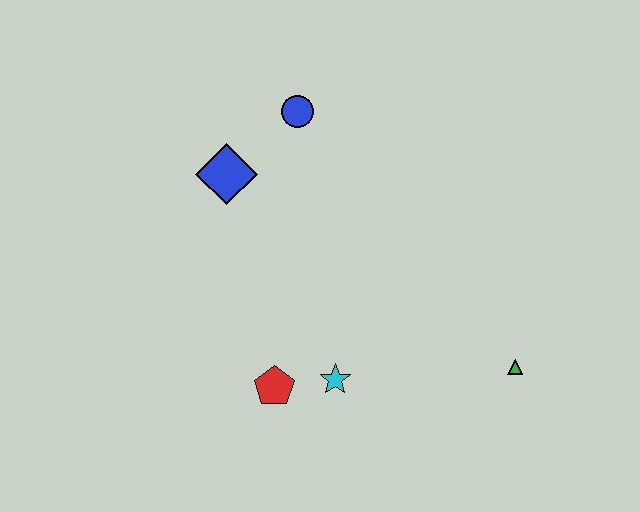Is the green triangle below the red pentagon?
No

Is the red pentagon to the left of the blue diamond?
No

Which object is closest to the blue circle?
The blue diamond is closest to the blue circle.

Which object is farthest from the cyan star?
The blue circle is farthest from the cyan star.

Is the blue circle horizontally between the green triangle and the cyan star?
No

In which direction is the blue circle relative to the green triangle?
The blue circle is above the green triangle.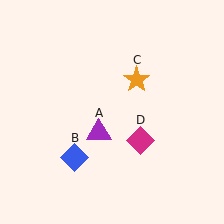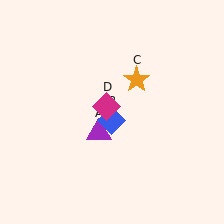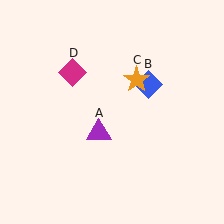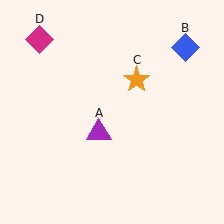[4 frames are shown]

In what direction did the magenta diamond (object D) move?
The magenta diamond (object D) moved up and to the left.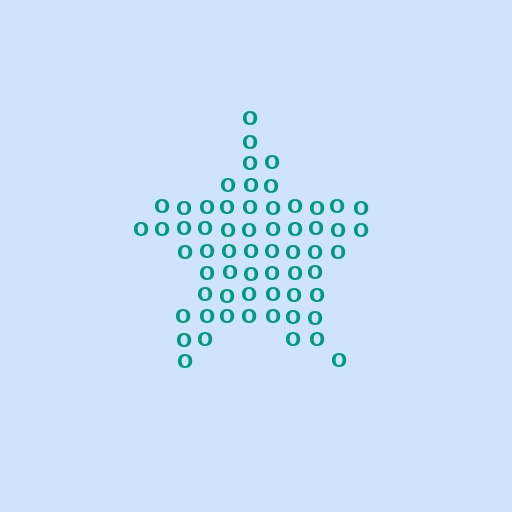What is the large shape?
The large shape is a star.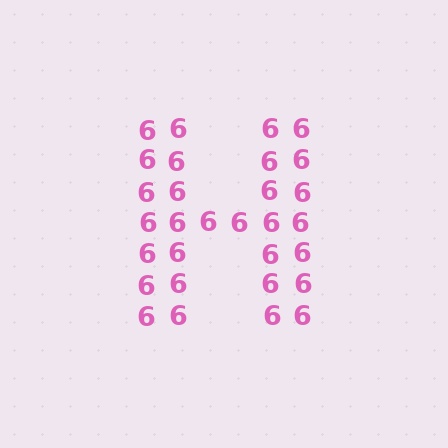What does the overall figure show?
The overall figure shows the letter H.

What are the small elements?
The small elements are digit 6's.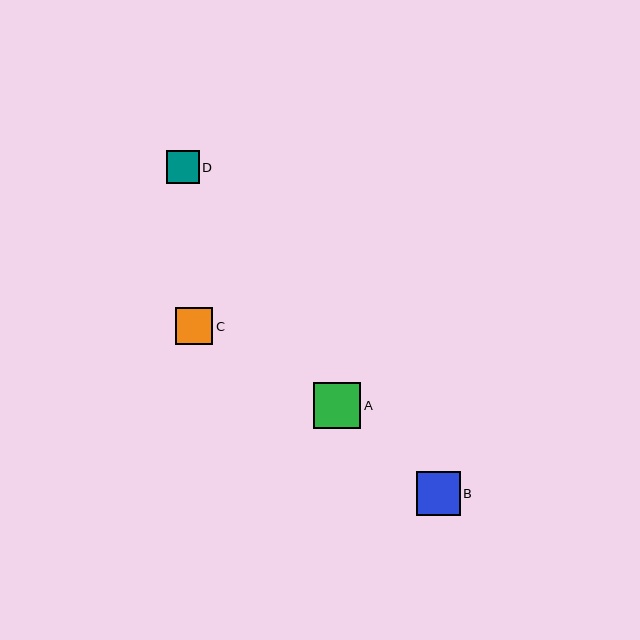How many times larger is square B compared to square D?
Square B is approximately 1.3 times the size of square D.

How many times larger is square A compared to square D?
Square A is approximately 1.4 times the size of square D.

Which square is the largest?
Square A is the largest with a size of approximately 47 pixels.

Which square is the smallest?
Square D is the smallest with a size of approximately 33 pixels.